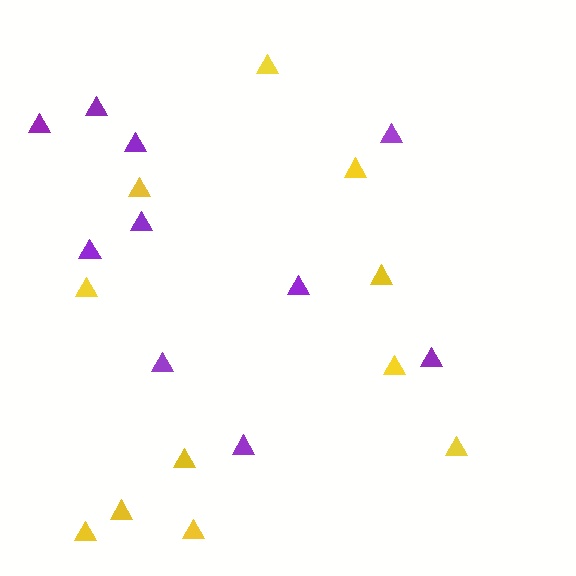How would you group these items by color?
There are 2 groups: one group of purple triangles (10) and one group of yellow triangles (11).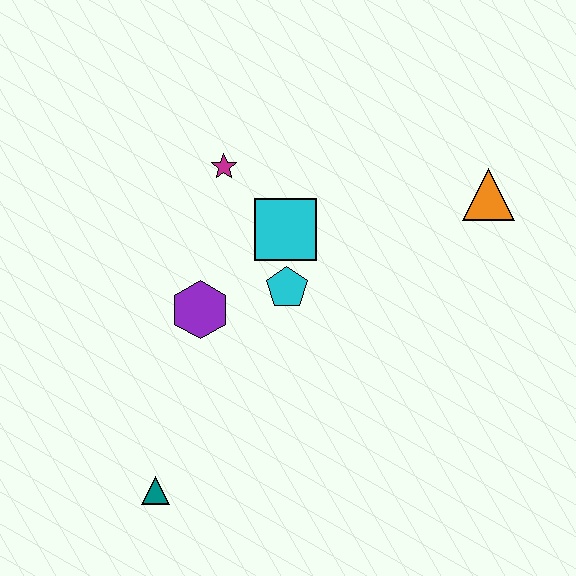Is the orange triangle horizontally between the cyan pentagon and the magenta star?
No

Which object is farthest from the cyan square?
The teal triangle is farthest from the cyan square.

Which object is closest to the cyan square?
The cyan pentagon is closest to the cyan square.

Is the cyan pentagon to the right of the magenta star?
Yes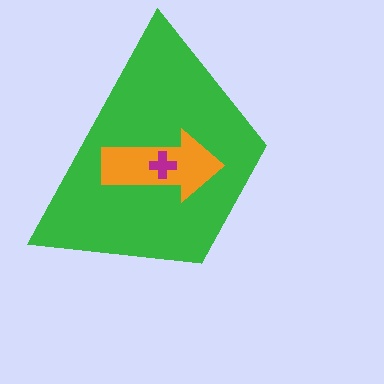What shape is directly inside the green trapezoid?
The orange arrow.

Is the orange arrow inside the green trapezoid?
Yes.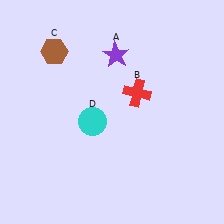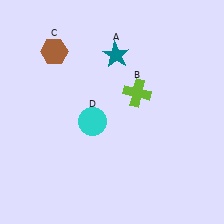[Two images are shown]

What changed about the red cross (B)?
In Image 1, B is red. In Image 2, it changed to lime.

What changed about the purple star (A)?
In Image 1, A is purple. In Image 2, it changed to teal.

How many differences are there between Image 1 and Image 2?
There are 2 differences between the two images.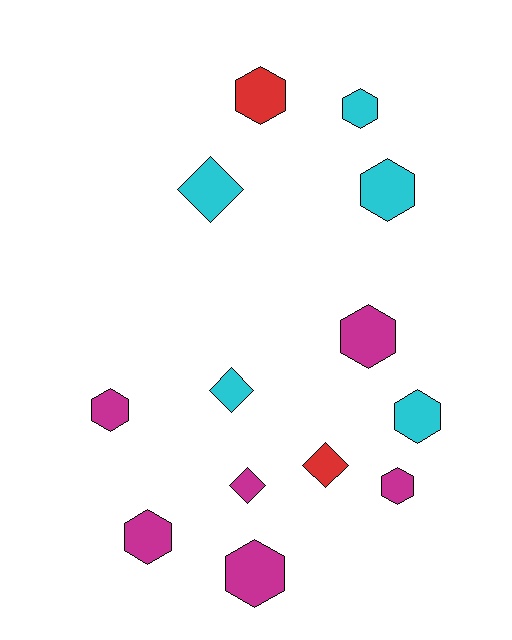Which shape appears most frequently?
Hexagon, with 9 objects.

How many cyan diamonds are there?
There are 2 cyan diamonds.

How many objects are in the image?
There are 13 objects.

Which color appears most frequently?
Magenta, with 6 objects.